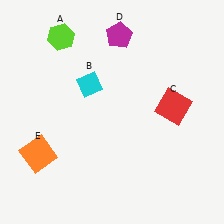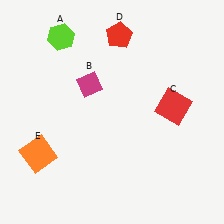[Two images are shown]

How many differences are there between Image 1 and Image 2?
There are 2 differences between the two images.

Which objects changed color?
B changed from cyan to magenta. D changed from magenta to red.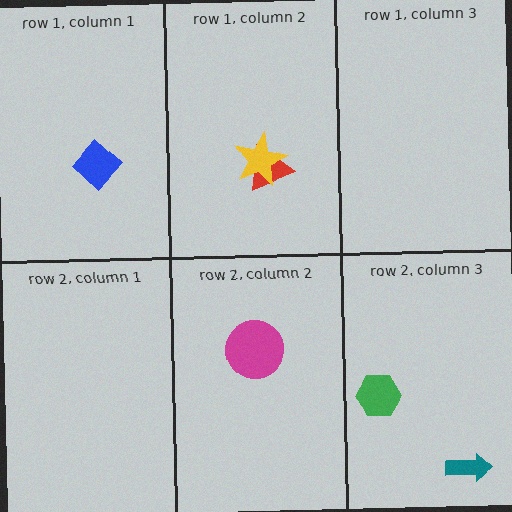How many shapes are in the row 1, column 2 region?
2.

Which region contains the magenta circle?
The row 2, column 2 region.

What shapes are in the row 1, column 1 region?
The blue diamond.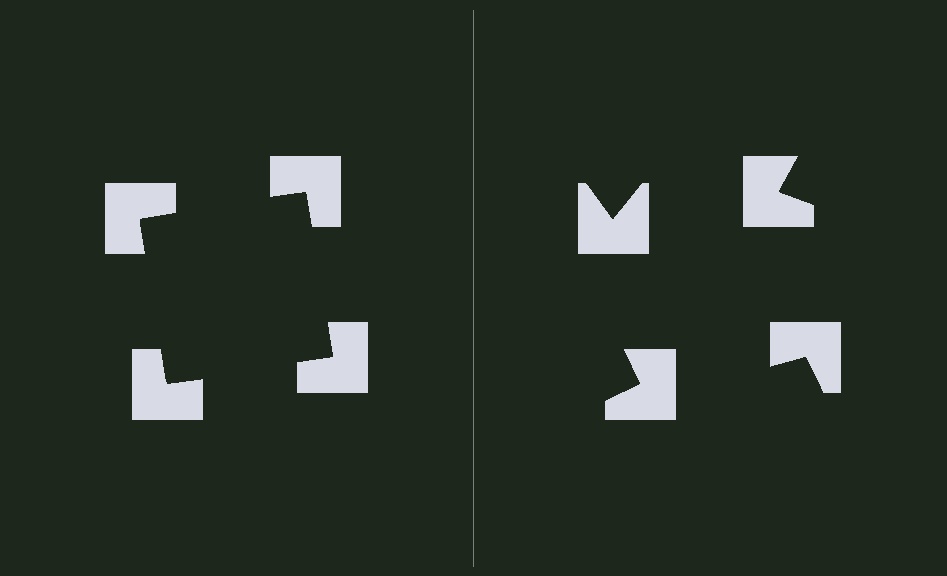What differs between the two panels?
The notched squares are positioned identically on both sides; only the wedge orientations differ. On the left they align to a square; on the right they are misaligned.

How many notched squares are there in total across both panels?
8 — 4 on each side.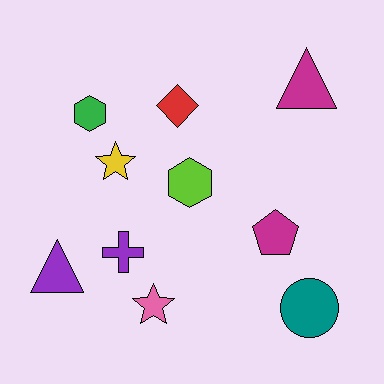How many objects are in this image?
There are 10 objects.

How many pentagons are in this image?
There is 1 pentagon.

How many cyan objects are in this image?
There are no cyan objects.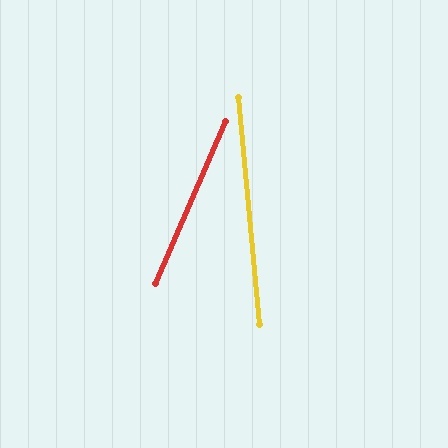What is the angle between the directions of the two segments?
Approximately 29 degrees.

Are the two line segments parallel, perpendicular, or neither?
Neither parallel nor perpendicular — they differ by about 29°.